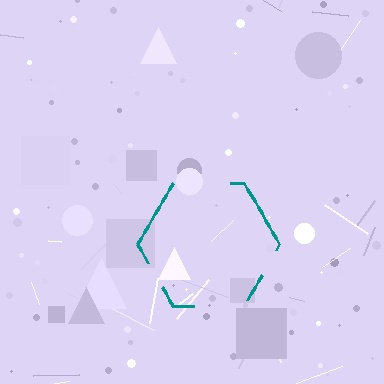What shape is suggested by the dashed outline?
The dashed outline suggests a hexagon.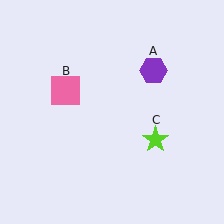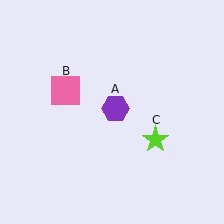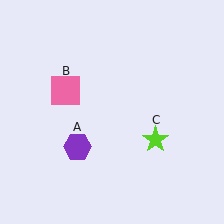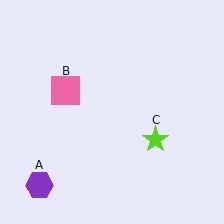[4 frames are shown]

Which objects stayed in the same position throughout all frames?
Pink square (object B) and lime star (object C) remained stationary.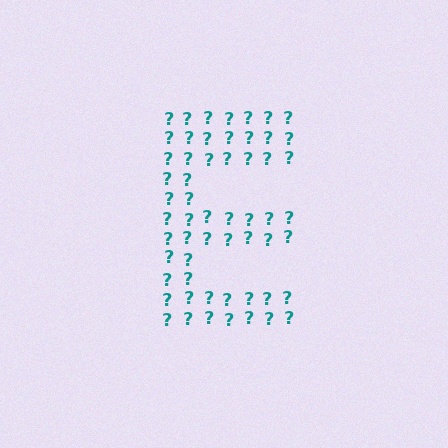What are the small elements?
The small elements are question marks.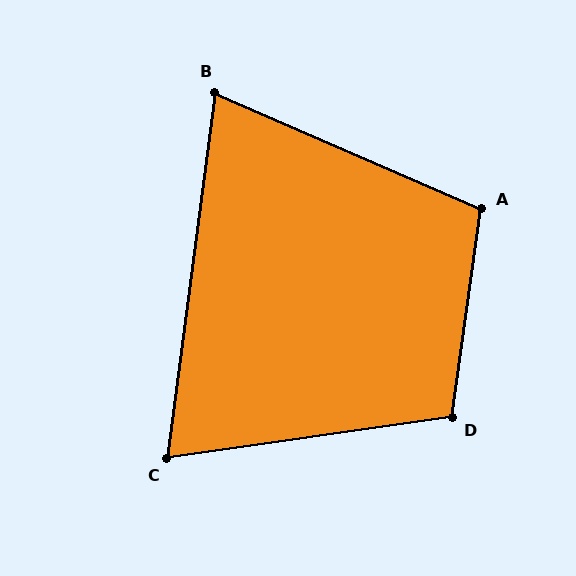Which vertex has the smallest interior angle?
B, at approximately 74 degrees.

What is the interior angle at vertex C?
Approximately 74 degrees (acute).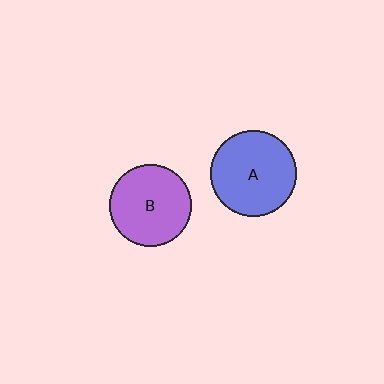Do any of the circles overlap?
No, none of the circles overlap.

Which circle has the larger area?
Circle A (blue).